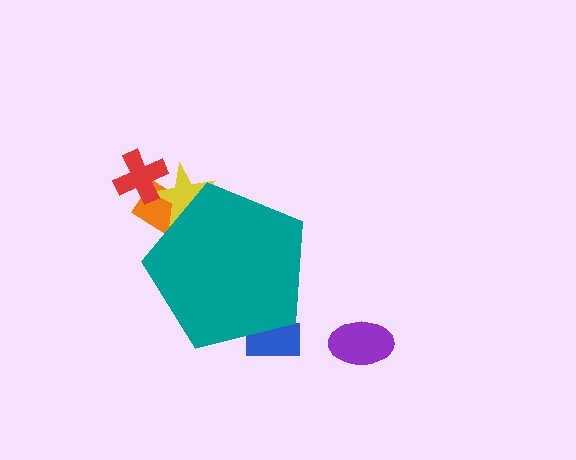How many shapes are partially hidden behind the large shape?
3 shapes are partially hidden.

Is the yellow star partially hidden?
Yes, the yellow star is partially hidden behind the teal pentagon.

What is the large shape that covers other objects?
A teal pentagon.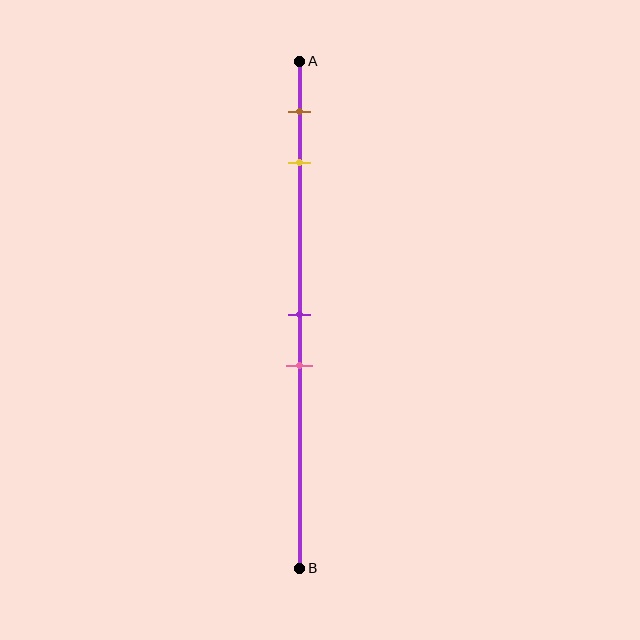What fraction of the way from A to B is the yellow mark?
The yellow mark is approximately 20% (0.2) of the way from A to B.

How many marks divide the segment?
There are 4 marks dividing the segment.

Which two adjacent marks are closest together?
The purple and pink marks are the closest adjacent pair.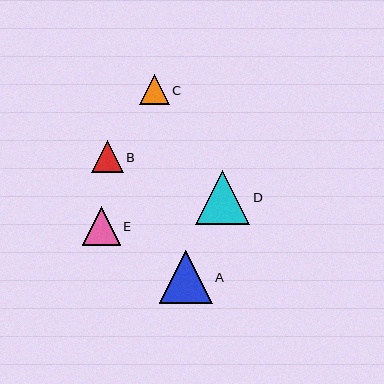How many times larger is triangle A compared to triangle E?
Triangle A is approximately 1.4 times the size of triangle E.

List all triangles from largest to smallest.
From largest to smallest: D, A, E, B, C.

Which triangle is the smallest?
Triangle C is the smallest with a size of approximately 30 pixels.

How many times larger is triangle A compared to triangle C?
Triangle A is approximately 1.8 times the size of triangle C.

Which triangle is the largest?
Triangle D is the largest with a size of approximately 54 pixels.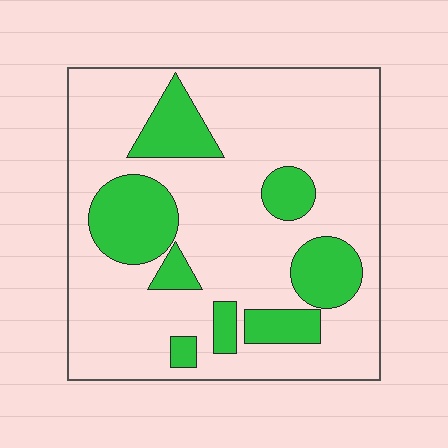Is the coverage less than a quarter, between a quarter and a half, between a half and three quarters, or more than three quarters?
Less than a quarter.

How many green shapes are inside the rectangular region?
8.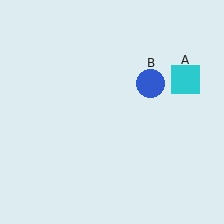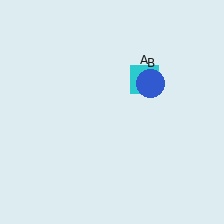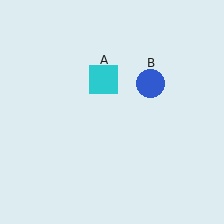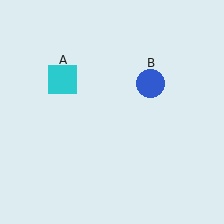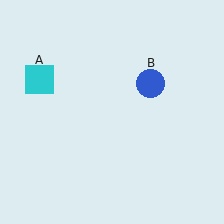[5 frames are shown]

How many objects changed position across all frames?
1 object changed position: cyan square (object A).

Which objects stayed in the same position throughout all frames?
Blue circle (object B) remained stationary.